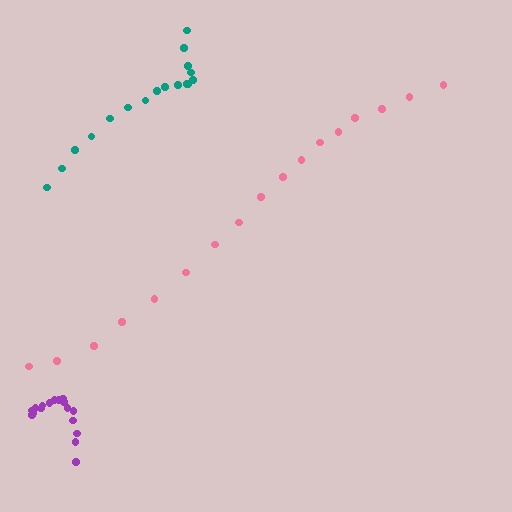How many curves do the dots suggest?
There are 3 distinct paths.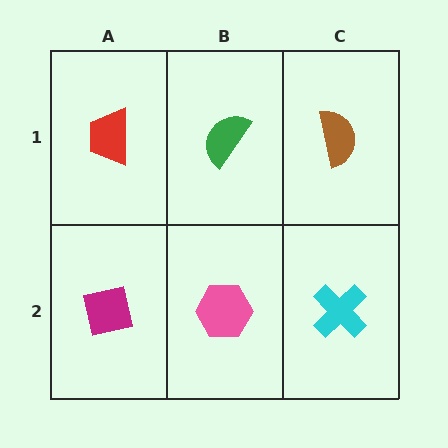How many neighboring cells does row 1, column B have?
3.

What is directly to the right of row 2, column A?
A pink hexagon.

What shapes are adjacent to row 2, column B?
A green semicircle (row 1, column B), a magenta square (row 2, column A), a cyan cross (row 2, column C).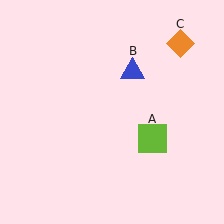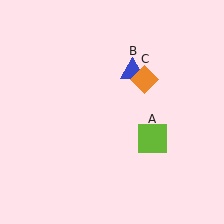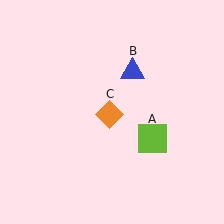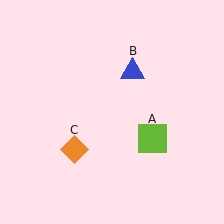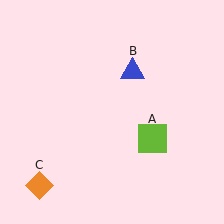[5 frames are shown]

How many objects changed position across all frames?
1 object changed position: orange diamond (object C).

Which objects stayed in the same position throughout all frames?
Lime square (object A) and blue triangle (object B) remained stationary.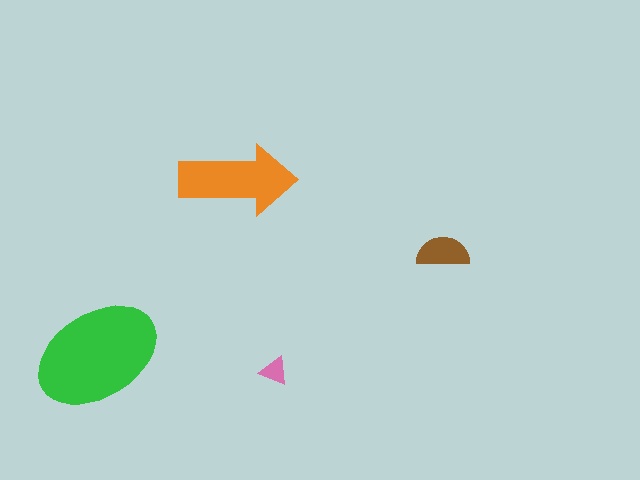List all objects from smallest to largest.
The pink triangle, the brown semicircle, the orange arrow, the green ellipse.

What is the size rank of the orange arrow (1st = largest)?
2nd.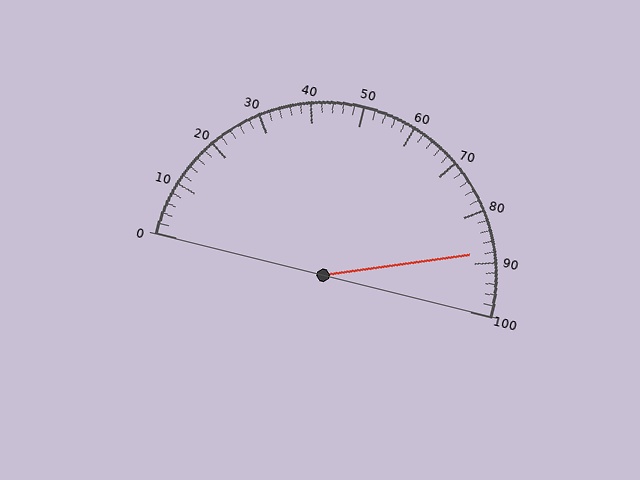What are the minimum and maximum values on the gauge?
The gauge ranges from 0 to 100.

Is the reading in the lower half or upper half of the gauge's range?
The reading is in the upper half of the range (0 to 100).